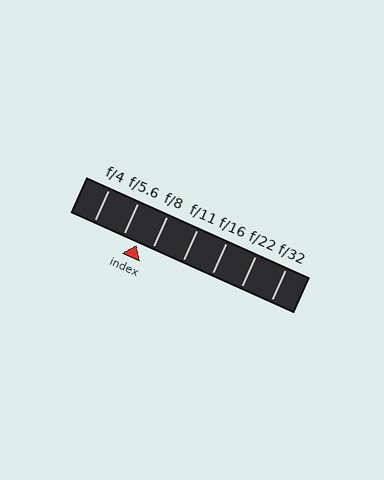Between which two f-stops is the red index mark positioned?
The index mark is between f/5.6 and f/8.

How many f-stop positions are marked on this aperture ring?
There are 7 f-stop positions marked.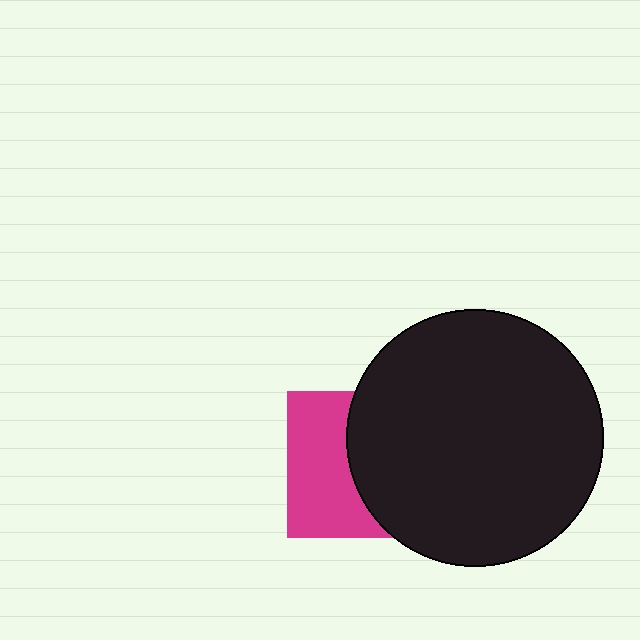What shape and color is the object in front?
The object in front is a black circle.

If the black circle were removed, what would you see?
You would see the complete magenta square.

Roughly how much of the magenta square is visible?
About half of it is visible (roughly 47%).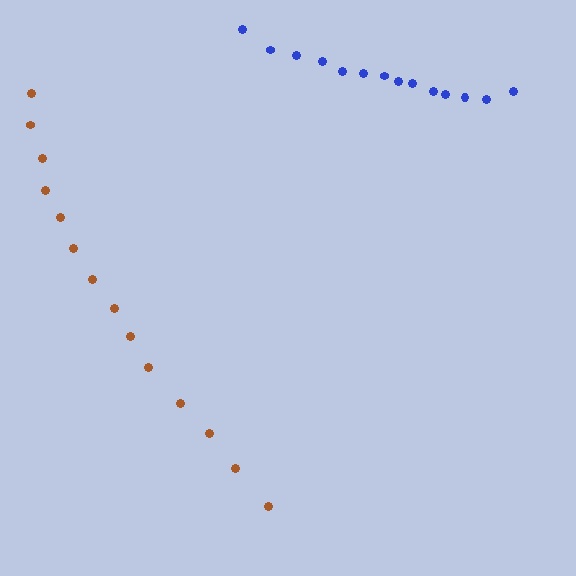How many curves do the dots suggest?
There are 2 distinct paths.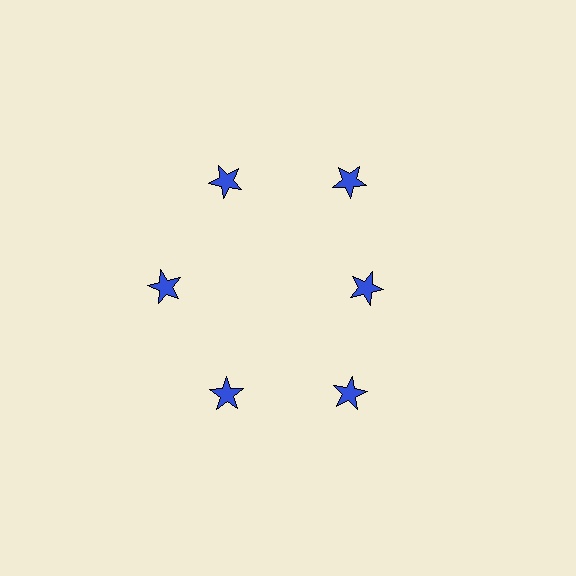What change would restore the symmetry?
The symmetry would be restored by moving it outward, back onto the ring so that all 6 stars sit at equal angles and equal distance from the center.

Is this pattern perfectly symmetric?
No. The 6 blue stars are arranged in a ring, but one element near the 3 o'clock position is pulled inward toward the center, breaking the 6-fold rotational symmetry.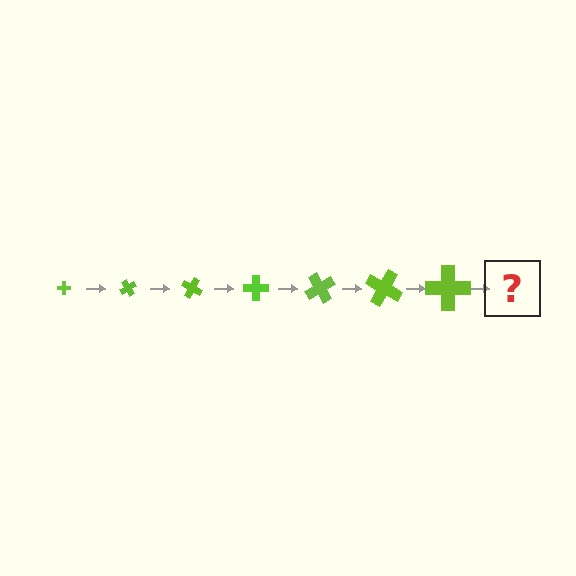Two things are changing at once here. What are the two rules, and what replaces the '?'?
The two rules are that the cross grows larger each step and it rotates 60 degrees each step. The '?' should be a cross, larger than the previous one and rotated 420 degrees from the start.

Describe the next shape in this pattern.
It should be a cross, larger than the previous one and rotated 420 degrees from the start.